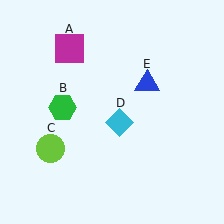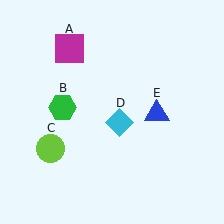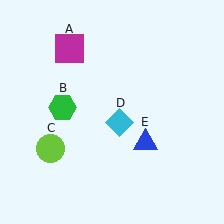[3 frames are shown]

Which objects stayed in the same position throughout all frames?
Magenta square (object A) and green hexagon (object B) and lime circle (object C) and cyan diamond (object D) remained stationary.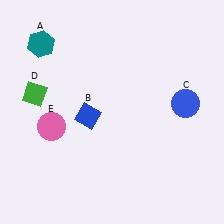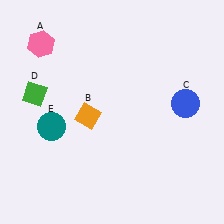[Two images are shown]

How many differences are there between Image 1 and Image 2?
There are 3 differences between the two images.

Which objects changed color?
A changed from teal to pink. B changed from blue to orange. E changed from pink to teal.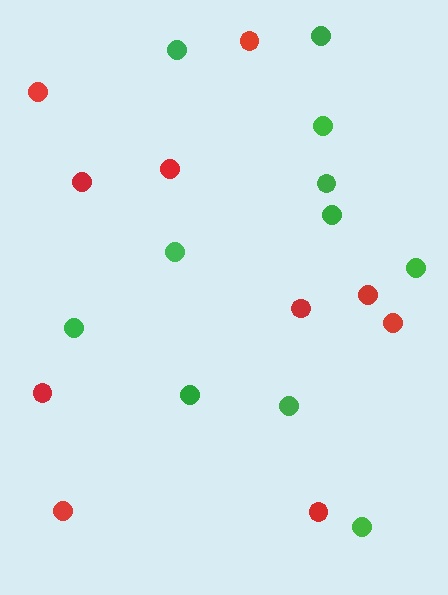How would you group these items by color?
There are 2 groups: one group of green circles (11) and one group of red circles (10).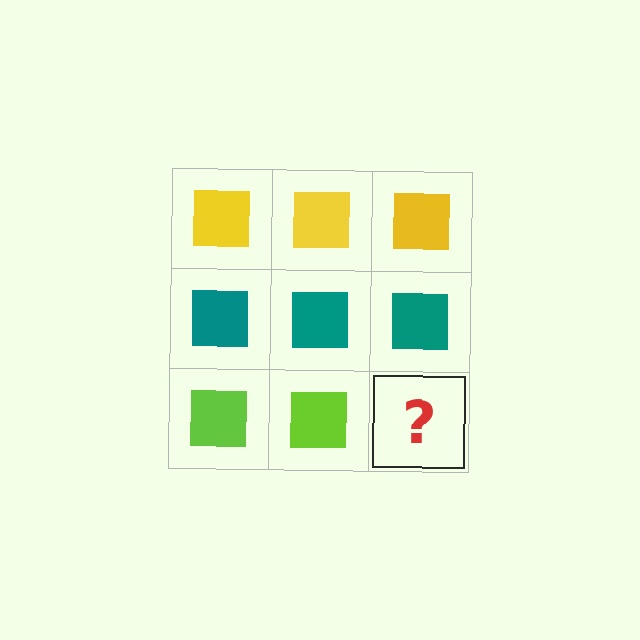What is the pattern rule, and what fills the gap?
The rule is that each row has a consistent color. The gap should be filled with a lime square.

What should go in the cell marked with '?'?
The missing cell should contain a lime square.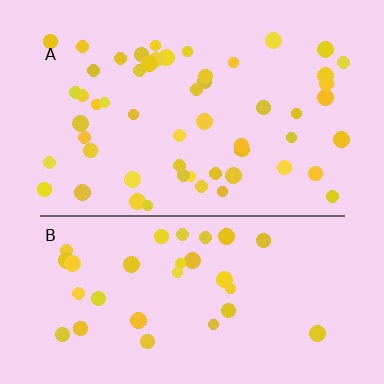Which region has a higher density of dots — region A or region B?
A (the top).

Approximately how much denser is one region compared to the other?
Approximately 1.7× — region A over region B.